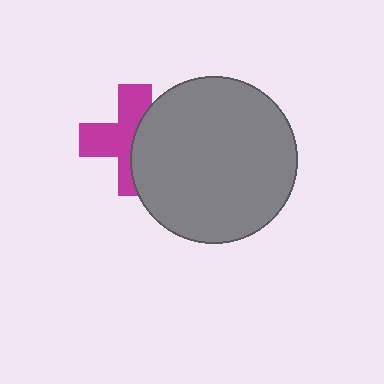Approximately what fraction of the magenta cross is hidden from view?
Roughly 44% of the magenta cross is hidden behind the gray circle.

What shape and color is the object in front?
The object in front is a gray circle.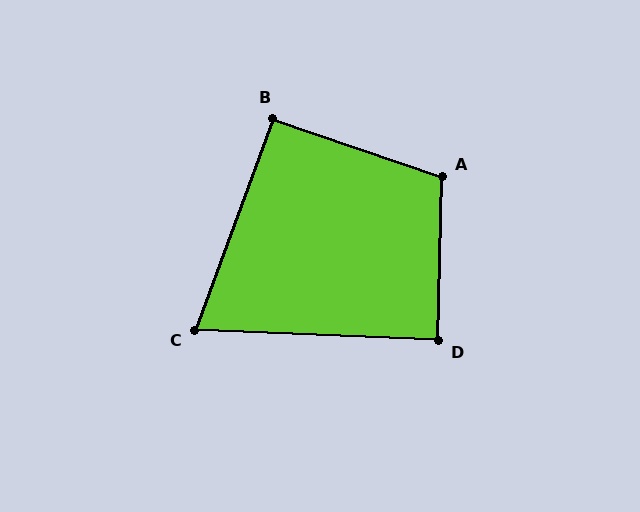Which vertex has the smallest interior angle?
C, at approximately 72 degrees.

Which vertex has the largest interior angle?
A, at approximately 108 degrees.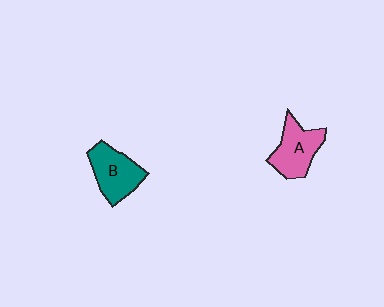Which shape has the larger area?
Shape B (teal).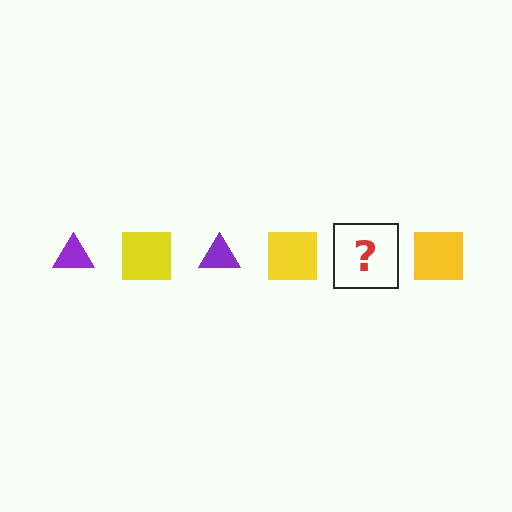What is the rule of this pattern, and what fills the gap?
The rule is that the pattern alternates between purple triangle and yellow square. The gap should be filled with a purple triangle.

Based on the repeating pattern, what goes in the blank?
The blank should be a purple triangle.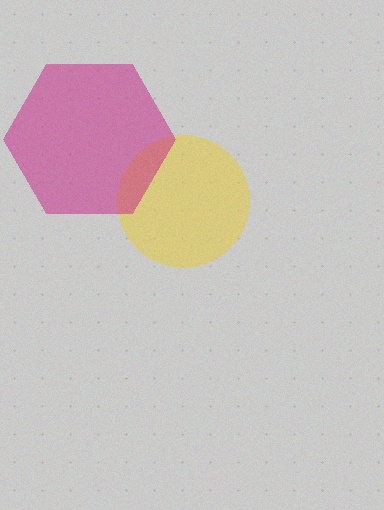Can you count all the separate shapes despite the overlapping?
Yes, there are 2 separate shapes.